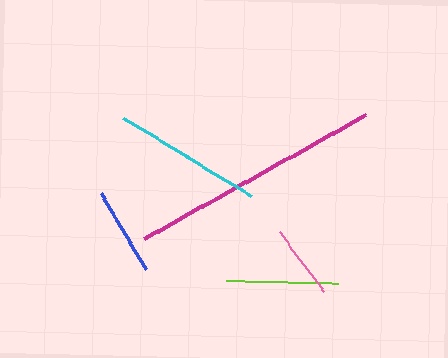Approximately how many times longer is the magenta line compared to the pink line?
The magenta line is approximately 3.4 times the length of the pink line.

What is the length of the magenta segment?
The magenta segment is approximately 254 pixels long.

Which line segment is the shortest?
The pink line is the shortest at approximately 75 pixels.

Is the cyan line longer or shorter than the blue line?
The cyan line is longer than the blue line.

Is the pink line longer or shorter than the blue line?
The blue line is longer than the pink line.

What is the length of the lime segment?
The lime segment is approximately 113 pixels long.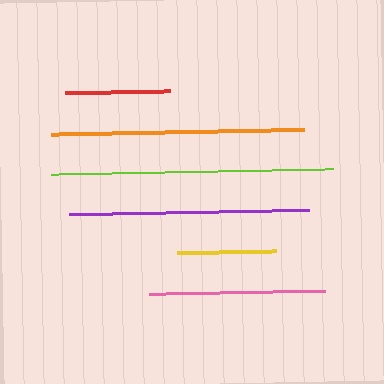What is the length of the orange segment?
The orange segment is approximately 254 pixels long.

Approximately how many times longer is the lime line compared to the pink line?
The lime line is approximately 1.6 times the length of the pink line.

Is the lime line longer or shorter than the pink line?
The lime line is longer than the pink line.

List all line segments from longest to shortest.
From longest to shortest: lime, orange, purple, pink, red, yellow.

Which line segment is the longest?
The lime line is the longest at approximately 282 pixels.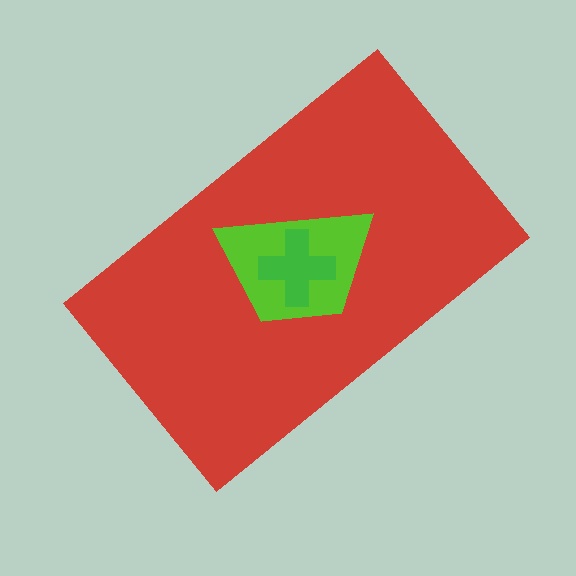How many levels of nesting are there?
3.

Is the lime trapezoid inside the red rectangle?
Yes.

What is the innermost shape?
The green cross.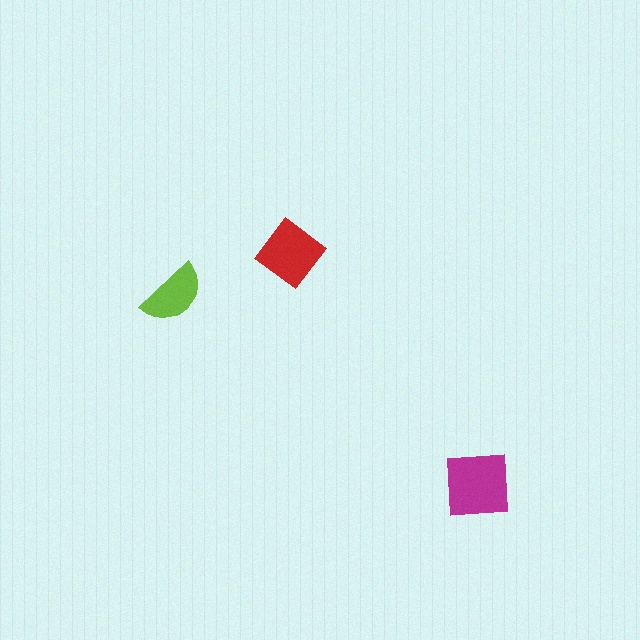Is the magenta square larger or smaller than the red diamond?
Larger.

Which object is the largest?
The magenta square.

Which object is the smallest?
The lime semicircle.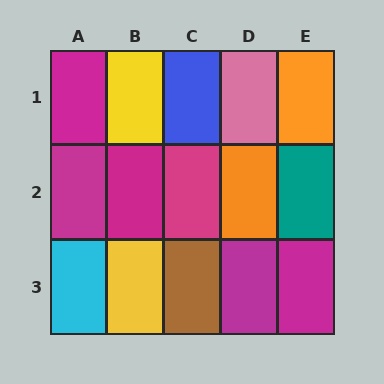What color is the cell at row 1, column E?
Orange.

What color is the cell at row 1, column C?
Blue.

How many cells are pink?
1 cell is pink.